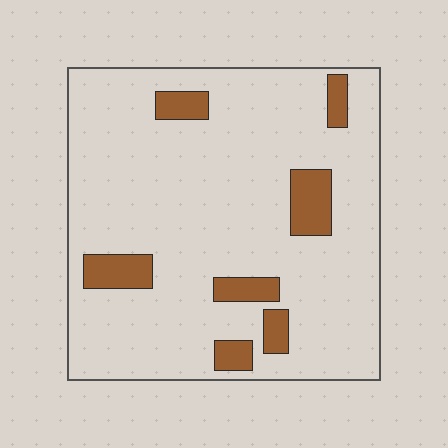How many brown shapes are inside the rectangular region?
7.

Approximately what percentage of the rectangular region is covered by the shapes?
Approximately 10%.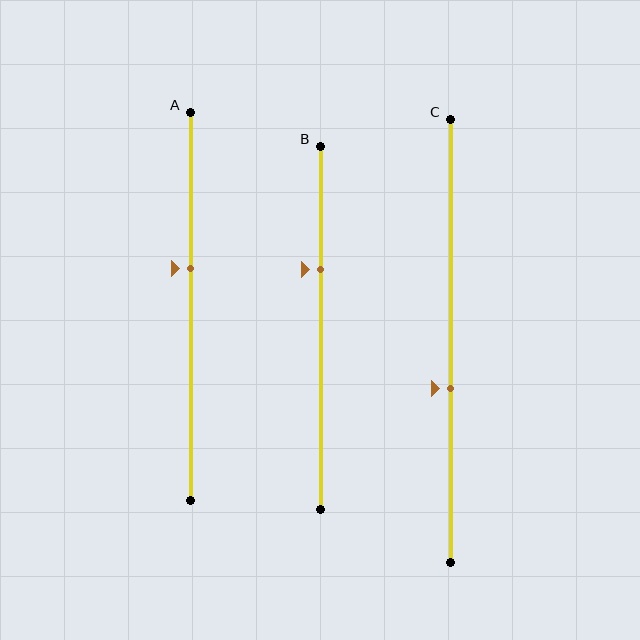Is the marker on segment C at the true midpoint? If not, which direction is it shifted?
No, the marker on segment C is shifted downward by about 11% of the segment length.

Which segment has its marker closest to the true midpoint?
Segment A has its marker closest to the true midpoint.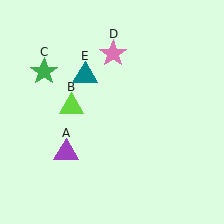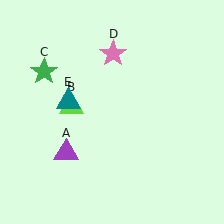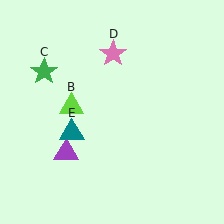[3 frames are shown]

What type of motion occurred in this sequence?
The teal triangle (object E) rotated counterclockwise around the center of the scene.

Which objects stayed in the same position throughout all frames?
Purple triangle (object A) and lime triangle (object B) and green star (object C) and pink star (object D) remained stationary.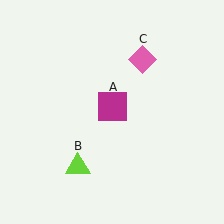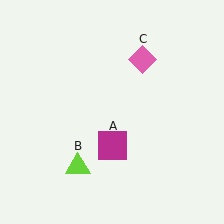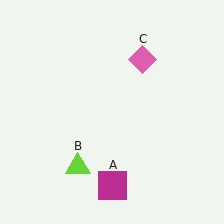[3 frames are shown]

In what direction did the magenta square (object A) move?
The magenta square (object A) moved down.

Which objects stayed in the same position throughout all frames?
Lime triangle (object B) and pink diamond (object C) remained stationary.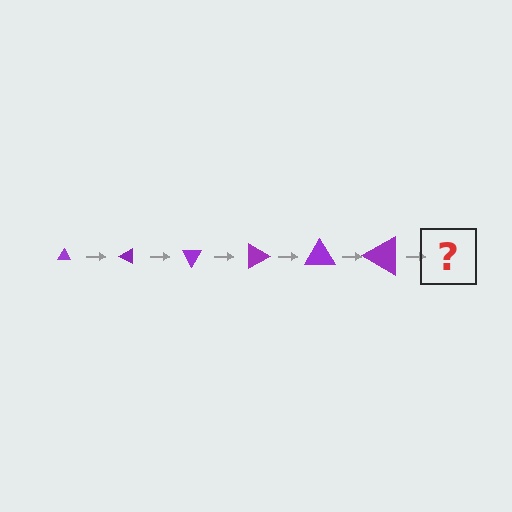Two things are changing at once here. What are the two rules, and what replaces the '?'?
The two rules are that the triangle grows larger each step and it rotates 30 degrees each step. The '?' should be a triangle, larger than the previous one and rotated 180 degrees from the start.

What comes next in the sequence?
The next element should be a triangle, larger than the previous one and rotated 180 degrees from the start.